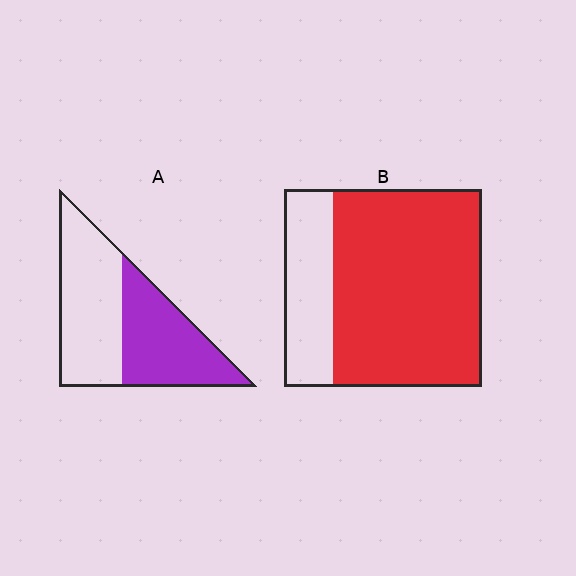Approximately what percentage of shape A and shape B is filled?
A is approximately 45% and B is approximately 75%.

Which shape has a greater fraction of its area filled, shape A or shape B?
Shape B.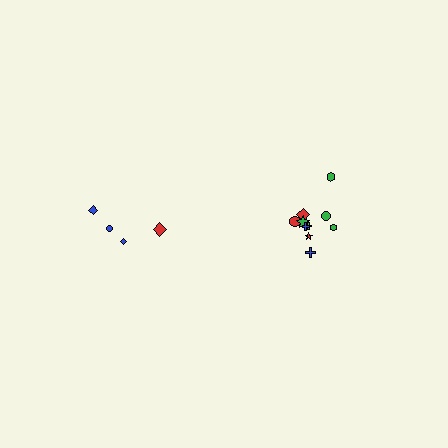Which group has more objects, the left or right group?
The right group.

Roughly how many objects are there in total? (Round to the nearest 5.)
Roughly 15 objects in total.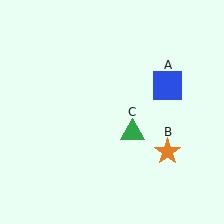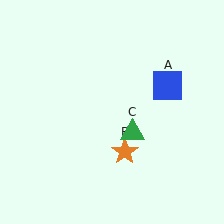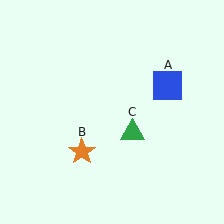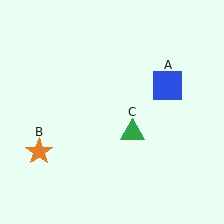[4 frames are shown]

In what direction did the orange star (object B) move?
The orange star (object B) moved left.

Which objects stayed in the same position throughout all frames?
Blue square (object A) and green triangle (object C) remained stationary.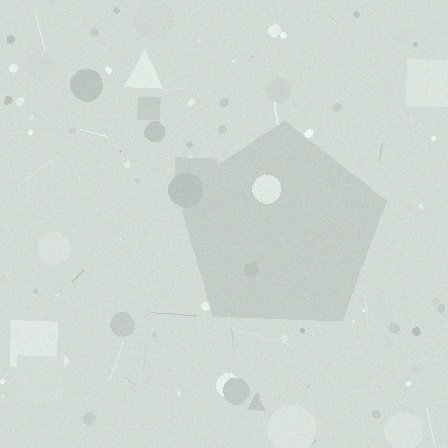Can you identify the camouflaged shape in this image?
The camouflaged shape is a pentagon.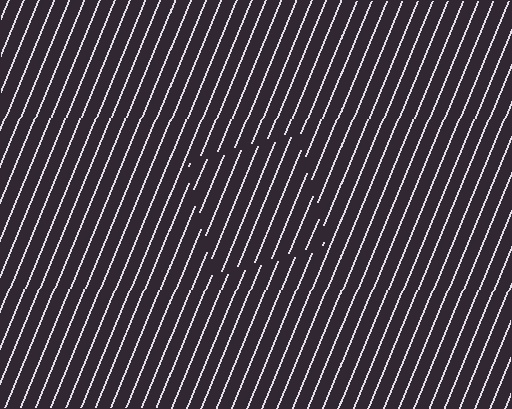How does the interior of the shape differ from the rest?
The interior of the shape contains the same grating, shifted by half a period — the contour is defined by the phase discontinuity where line-ends from the inner and outer gratings abut.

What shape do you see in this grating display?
An illusory square. The interior of the shape contains the same grating, shifted by half a period — the contour is defined by the phase discontinuity where line-ends from the inner and outer gratings abut.